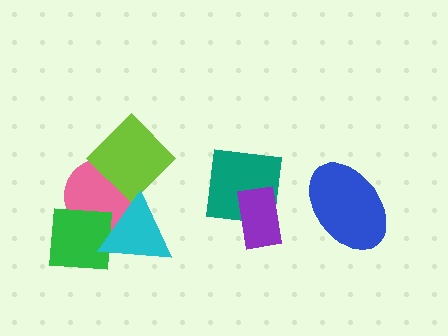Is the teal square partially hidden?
Yes, it is partially covered by another shape.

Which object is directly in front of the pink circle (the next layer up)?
The green square is directly in front of the pink circle.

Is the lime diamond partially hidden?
Yes, it is partially covered by another shape.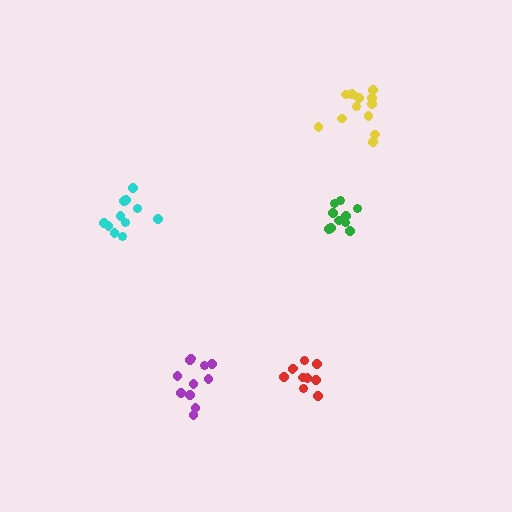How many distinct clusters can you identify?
There are 5 distinct clusters.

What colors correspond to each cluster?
The clusters are colored: red, cyan, green, yellow, purple.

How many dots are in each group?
Group 1: 10 dots, Group 2: 11 dots, Group 3: 10 dots, Group 4: 12 dots, Group 5: 11 dots (54 total).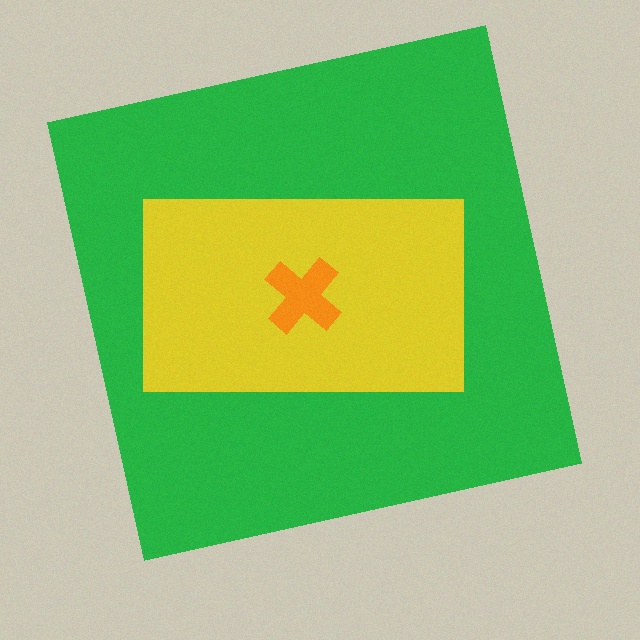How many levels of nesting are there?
3.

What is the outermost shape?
The green square.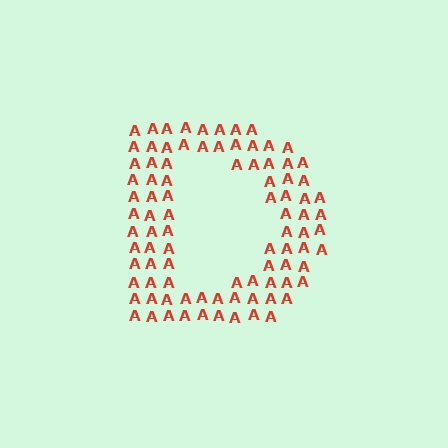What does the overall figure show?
The overall figure shows the letter D.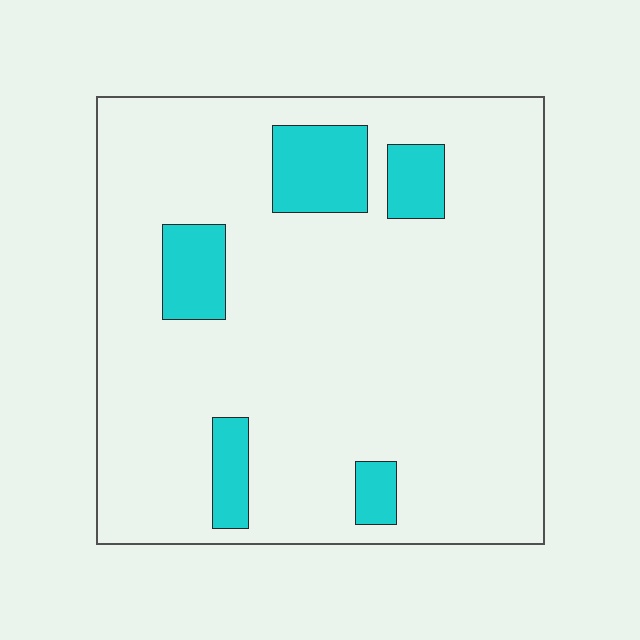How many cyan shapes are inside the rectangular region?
5.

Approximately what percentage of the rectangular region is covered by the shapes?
Approximately 15%.